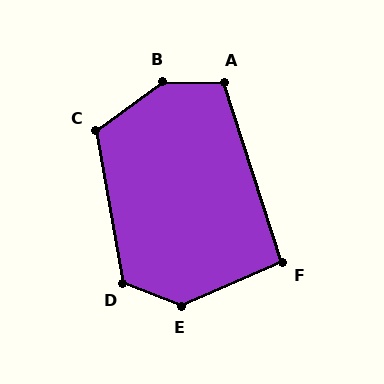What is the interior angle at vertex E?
Approximately 135 degrees (obtuse).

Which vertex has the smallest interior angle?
F, at approximately 96 degrees.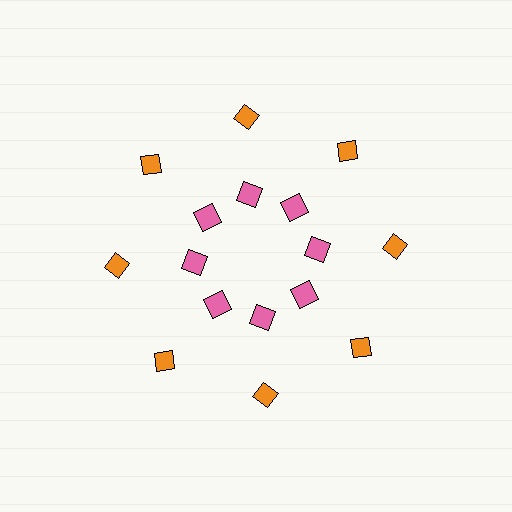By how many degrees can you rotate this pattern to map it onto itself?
The pattern maps onto itself every 45 degrees of rotation.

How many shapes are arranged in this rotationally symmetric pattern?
There are 16 shapes, arranged in 8 groups of 2.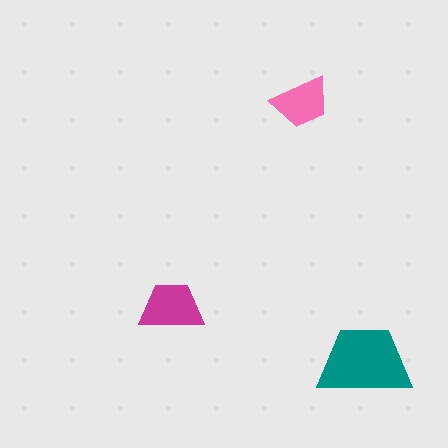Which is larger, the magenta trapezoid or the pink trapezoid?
The magenta one.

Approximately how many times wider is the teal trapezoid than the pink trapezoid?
About 1.5 times wider.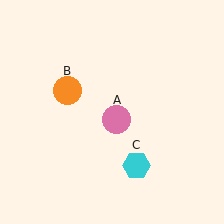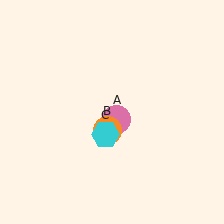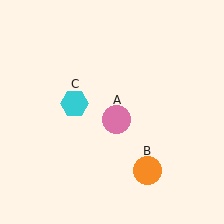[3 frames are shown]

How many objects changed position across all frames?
2 objects changed position: orange circle (object B), cyan hexagon (object C).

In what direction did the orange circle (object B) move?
The orange circle (object B) moved down and to the right.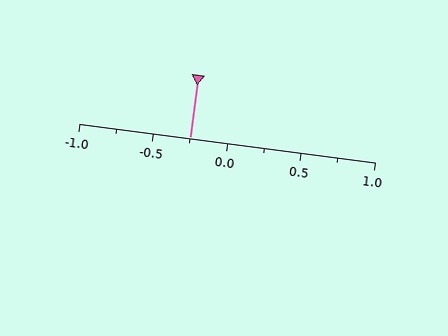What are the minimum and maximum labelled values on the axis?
The axis runs from -1.0 to 1.0.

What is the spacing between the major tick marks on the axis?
The major ticks are spaced 0.5 apart.